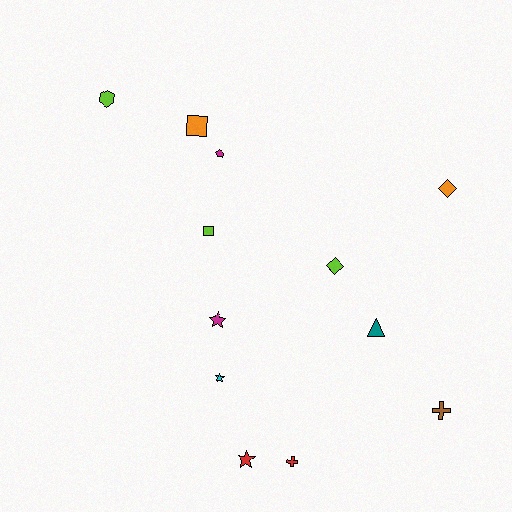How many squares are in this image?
There are 2 squares.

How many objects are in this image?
There are 12 objects.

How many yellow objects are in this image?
There are no yellow objects.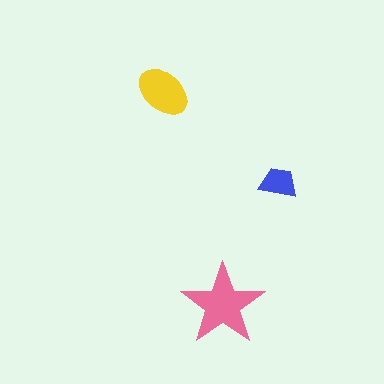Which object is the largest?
The pink star.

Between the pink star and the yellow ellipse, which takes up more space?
The pink star.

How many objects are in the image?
There are 3 objects in the image.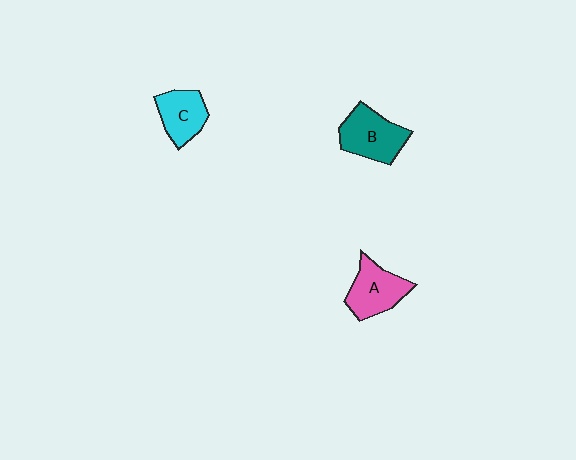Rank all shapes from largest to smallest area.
From largest to smallest: B (teal), A (pink), C (cyan).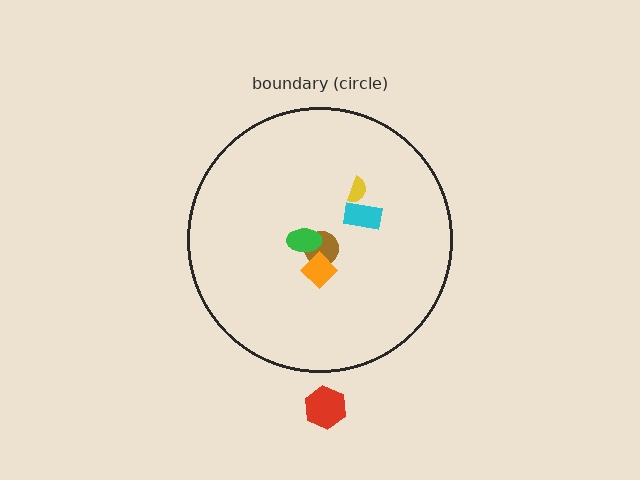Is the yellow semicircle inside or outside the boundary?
Inside.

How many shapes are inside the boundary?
5 inside, 1 outside.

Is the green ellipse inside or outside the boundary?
Inside.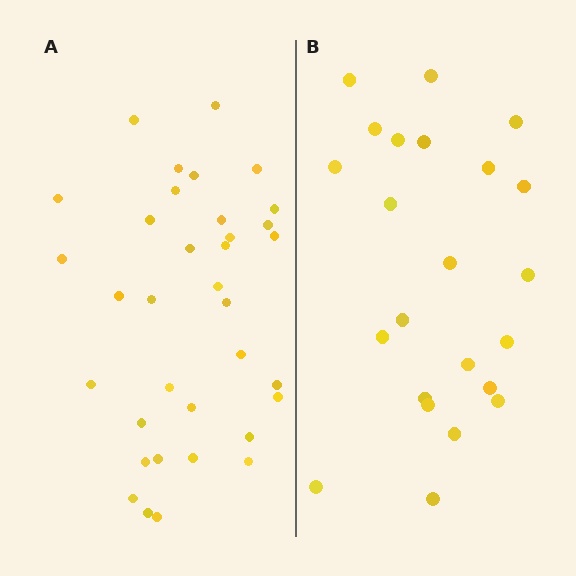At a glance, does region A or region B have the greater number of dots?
Region A (the left region) has more dots.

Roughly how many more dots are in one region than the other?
Region A has roughly 12 or so more dots than region B.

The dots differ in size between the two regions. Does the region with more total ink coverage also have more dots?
No. Region B has more total ink coverage because its dots are larger, but region A actually contains more individual dots. Total area can be misleading — the number of items is what matters here.